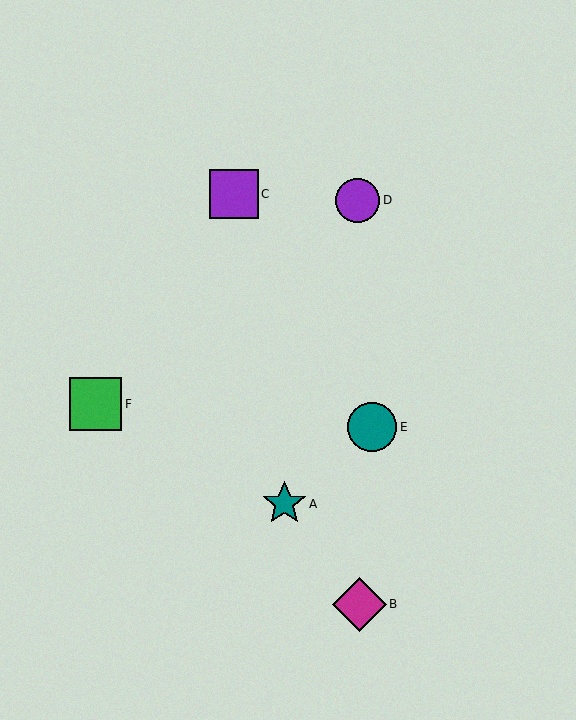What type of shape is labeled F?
Shape F is a green square.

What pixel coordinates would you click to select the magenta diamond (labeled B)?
Click at (359, 604) to select the magenta diamond B.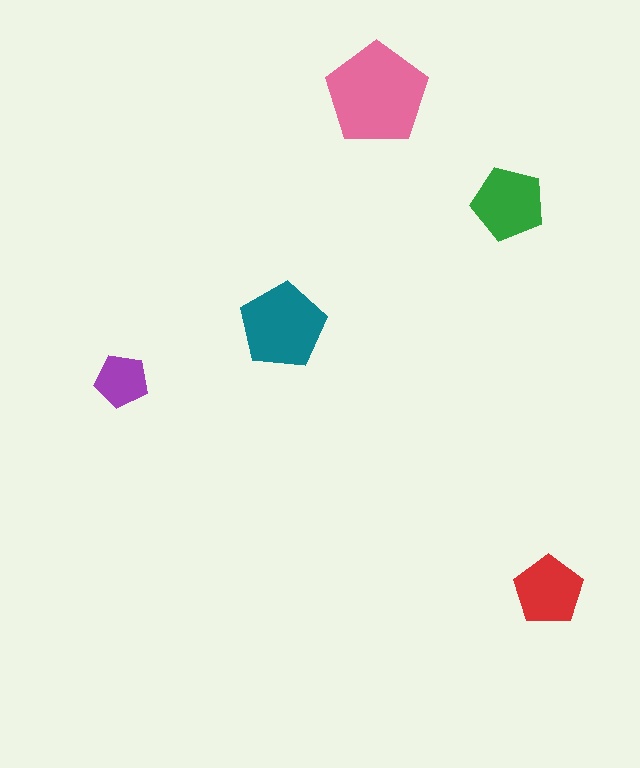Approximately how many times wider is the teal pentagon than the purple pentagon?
About 1.5 times wider.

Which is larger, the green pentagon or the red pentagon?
The green one.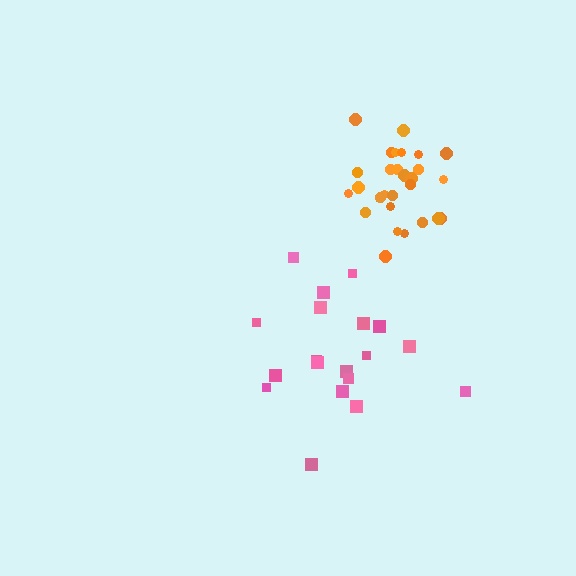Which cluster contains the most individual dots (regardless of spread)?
Orange (29).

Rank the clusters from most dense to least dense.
orange, pink.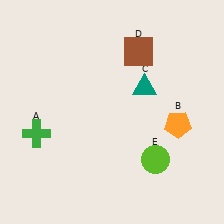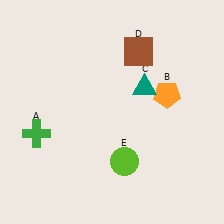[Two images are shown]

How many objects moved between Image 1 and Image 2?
2 objects moved between the two images.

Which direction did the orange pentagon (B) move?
The orange pentagon (B) moved up.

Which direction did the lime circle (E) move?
The lime circle (E) moved left.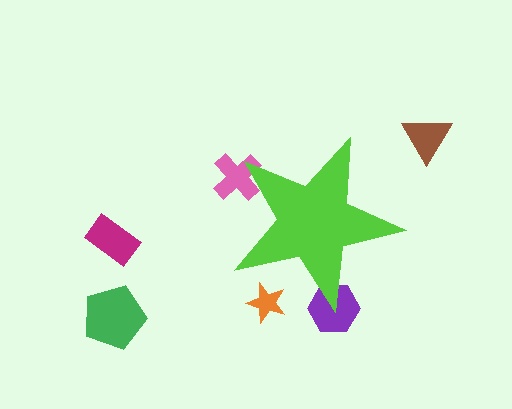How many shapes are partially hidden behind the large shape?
3 shapes are partially hidden.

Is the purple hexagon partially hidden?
Yes, the purple hexagon is partially hidden behind the lime star.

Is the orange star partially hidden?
Yes, the orange star is partially hidden behind the lime star.